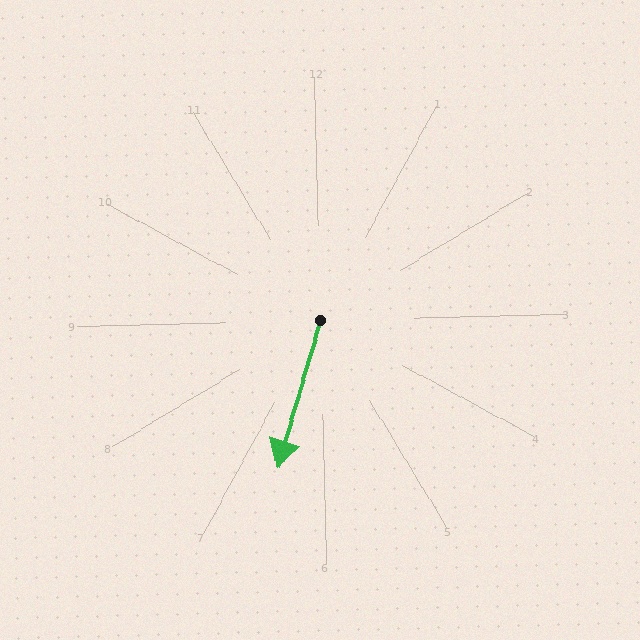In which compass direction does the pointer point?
South.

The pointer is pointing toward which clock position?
Roughly 7 o'clock.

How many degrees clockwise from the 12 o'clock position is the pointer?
Approximately 198 degrees.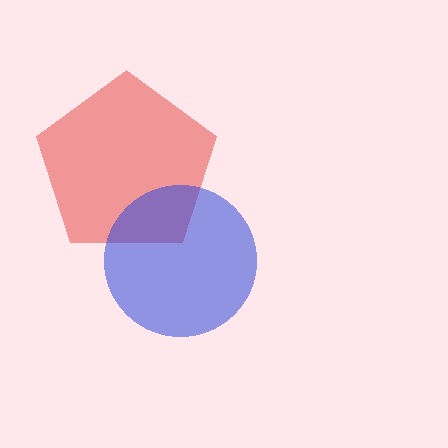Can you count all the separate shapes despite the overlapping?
Yes, there are 2 separate shapes.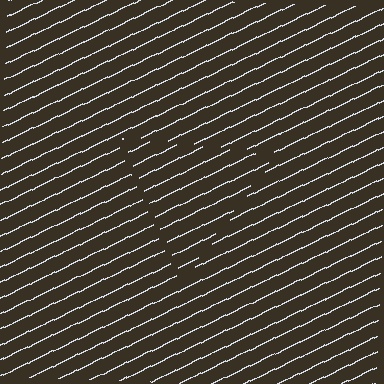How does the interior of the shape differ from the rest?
The interior of the shape contains the same grating, shifted by half a period — the contour is defined by the phase discontinuity where line-ends from the inner and outer gratings abut.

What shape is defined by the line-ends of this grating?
An illusory triangle. The interior of the shape contains the same grating, shifted by half a period — the contour is defined by the phase discontinuity where line-ends from the inner and outer gratings abut.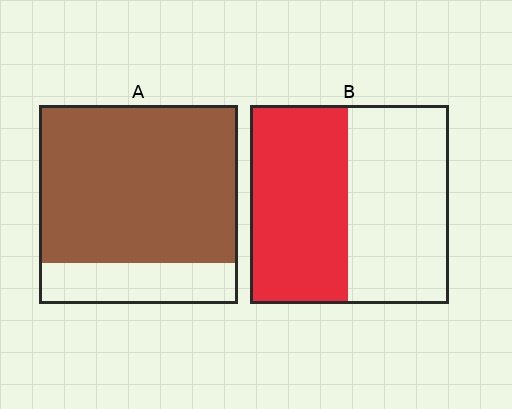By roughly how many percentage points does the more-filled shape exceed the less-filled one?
By roughly 30 percentage points (A over B).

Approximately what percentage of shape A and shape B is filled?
A is approximately 80% and B is approximately 50%.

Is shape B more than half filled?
Roughly half.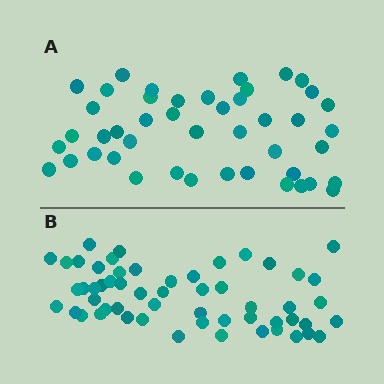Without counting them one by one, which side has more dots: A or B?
Region B (the bottom region) has more dots.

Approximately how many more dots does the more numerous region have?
Region B has roughly 10 or so more dots than region A.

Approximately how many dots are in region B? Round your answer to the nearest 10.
About 60 dots. (The exact count is 55, which rounds to 60.)